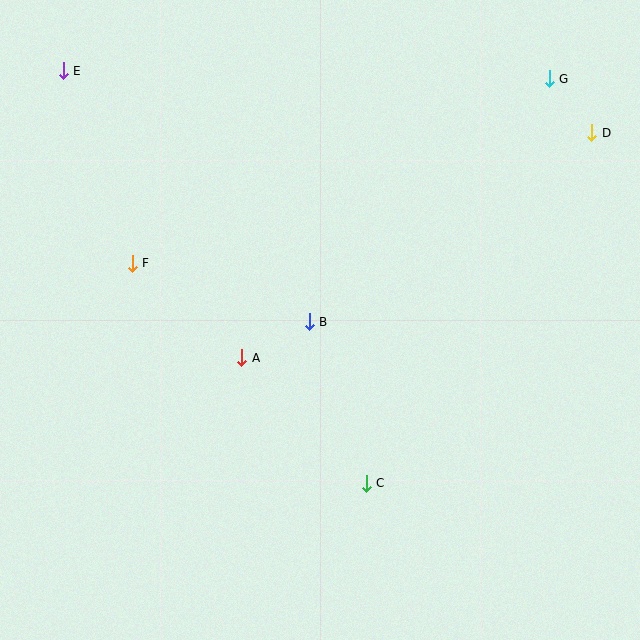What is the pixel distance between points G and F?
The distance between G and F is 456 pixels.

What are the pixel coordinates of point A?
Point A is at (242, 358).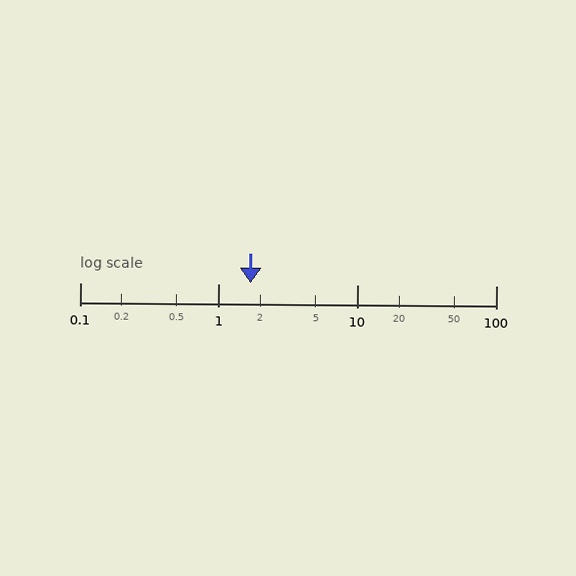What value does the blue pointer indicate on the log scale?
The pointer indicates approximately 1.7.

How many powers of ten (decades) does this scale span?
The scale spans 3 decades, from 0.1 to 100.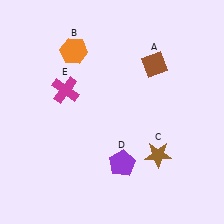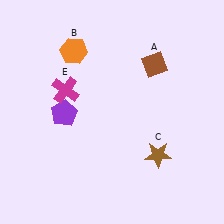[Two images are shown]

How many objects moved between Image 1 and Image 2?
1 object moved between the two images.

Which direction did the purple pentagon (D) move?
The purple pentagon (D) moved left.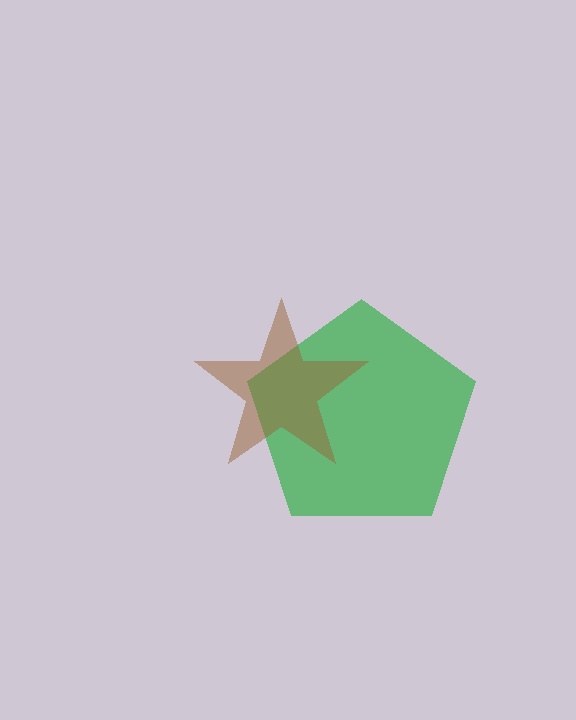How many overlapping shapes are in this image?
There are 2 overlapping shapes in the image.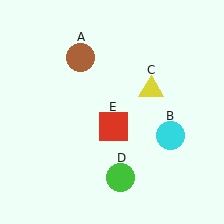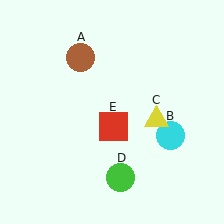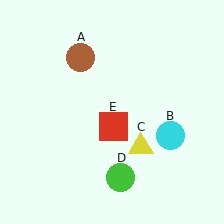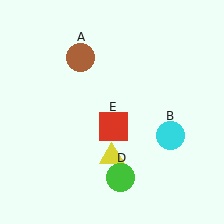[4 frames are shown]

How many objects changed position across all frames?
1 object changed position: yellow triangle (object C).